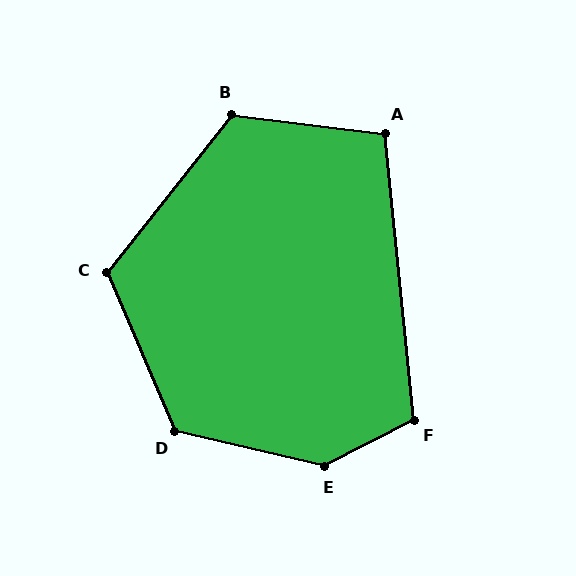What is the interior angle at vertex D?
Approximately 127 degrees (obtuse).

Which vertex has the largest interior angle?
E, at approximately 139 degrees.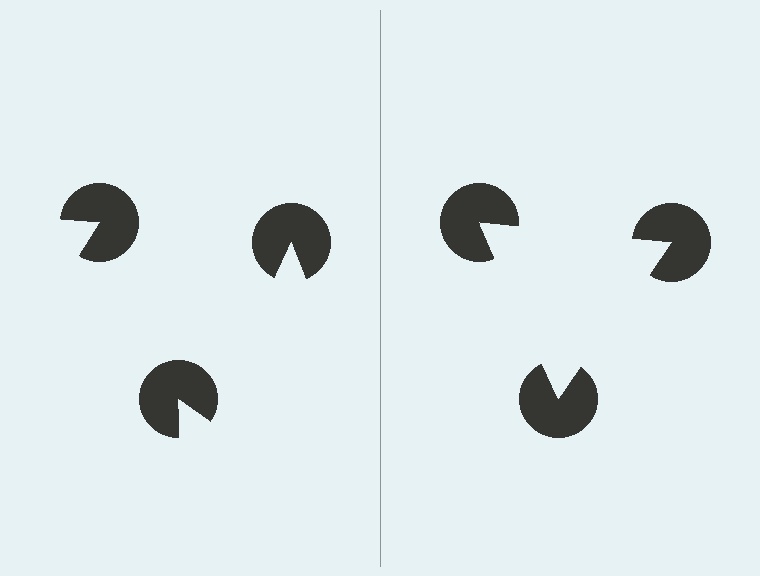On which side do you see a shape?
An illusory triangle appears on the right side. On the left side the wedge cuts are rotated, so no coherent shape forms.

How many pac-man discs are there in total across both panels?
6 — 3 on each side.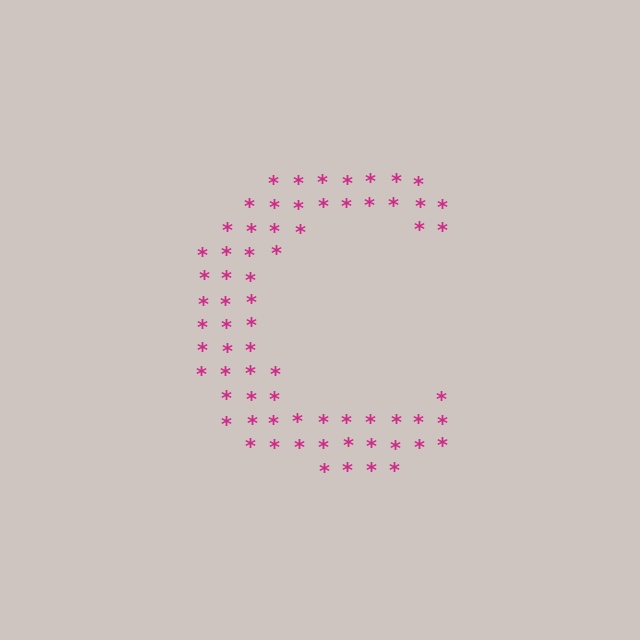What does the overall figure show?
The overall figure shows the letter C.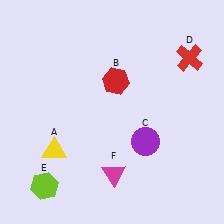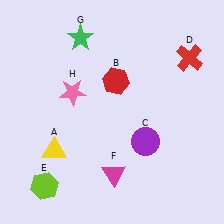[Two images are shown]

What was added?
A green star (G), a pink star (H) were added in Image 2.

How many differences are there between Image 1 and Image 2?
There are 2 differences between the two images.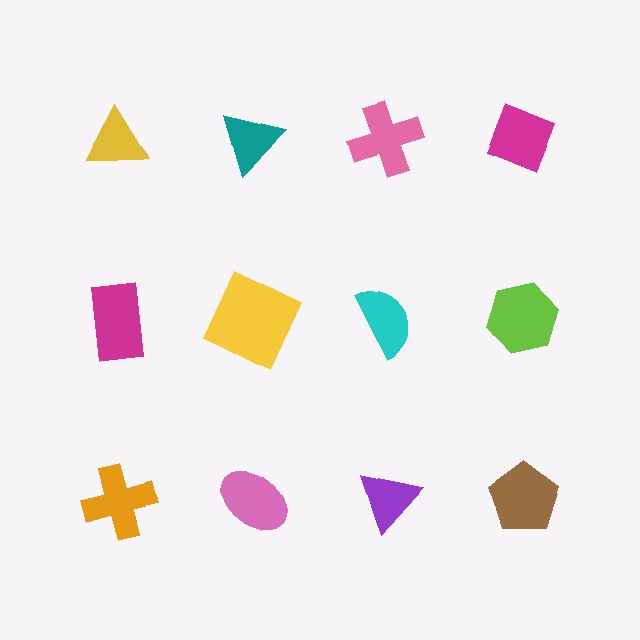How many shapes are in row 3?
4 shapes.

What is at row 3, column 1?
An orange cross.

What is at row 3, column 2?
A pink ellipse.